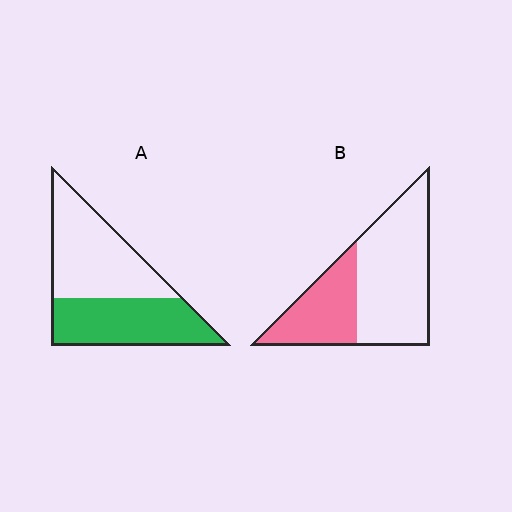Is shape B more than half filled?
No.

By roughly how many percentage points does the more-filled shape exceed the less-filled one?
By roughly 10 percentage points (A over B).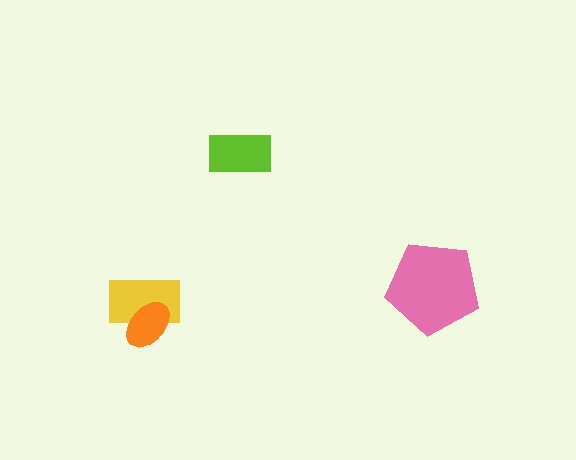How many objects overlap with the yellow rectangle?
1 object overlaps with the yellow rectangle.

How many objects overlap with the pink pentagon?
0 objects overlap with the pink pentagon.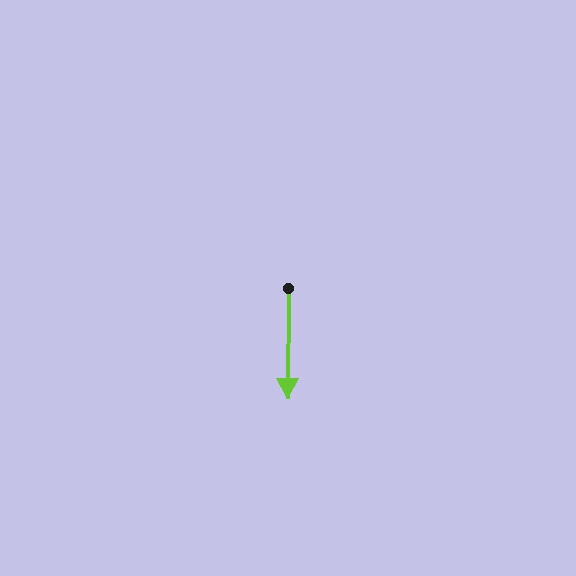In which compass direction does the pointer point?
South.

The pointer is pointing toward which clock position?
Roughly 6 o'clock.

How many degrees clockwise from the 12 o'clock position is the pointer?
Approximately 180 degrees.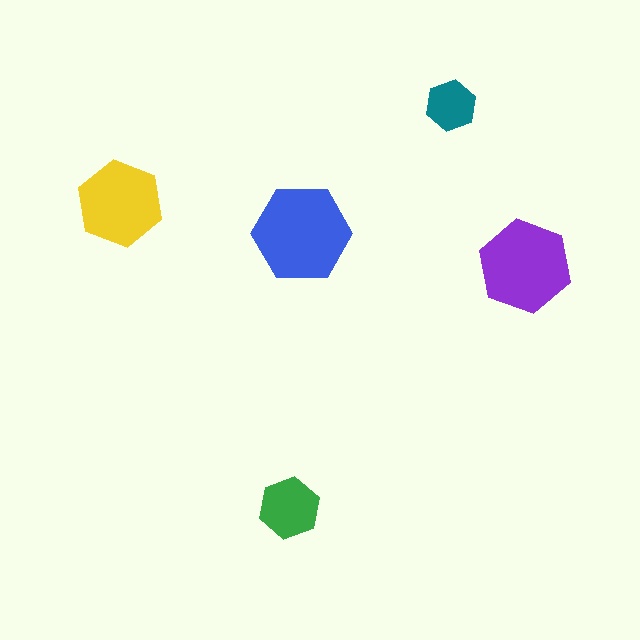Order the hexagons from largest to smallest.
the blue one, the purple one, the yellow one, the green one, the teal one.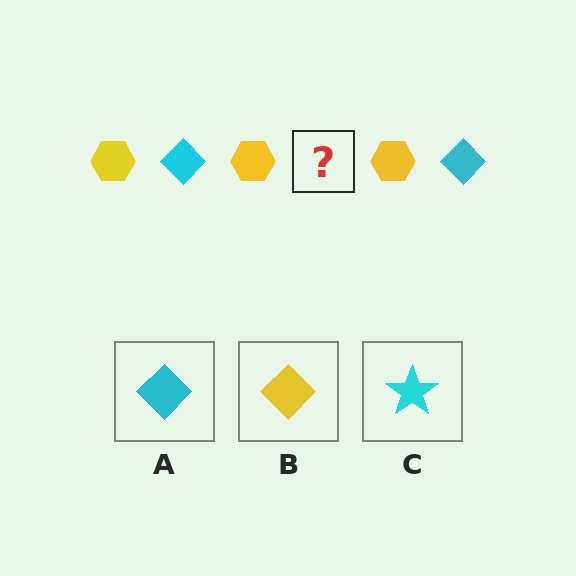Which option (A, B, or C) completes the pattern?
A.